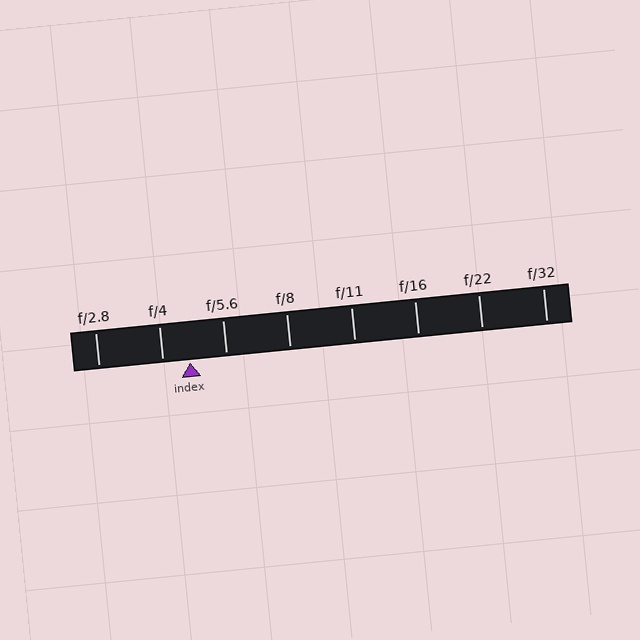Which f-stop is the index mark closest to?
The index mark is closest to f/4.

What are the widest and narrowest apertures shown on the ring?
The widest aperture shown is f/2.8 and the narrowest is f/32.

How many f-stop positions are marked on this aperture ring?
There are 8 f-stop positions marked.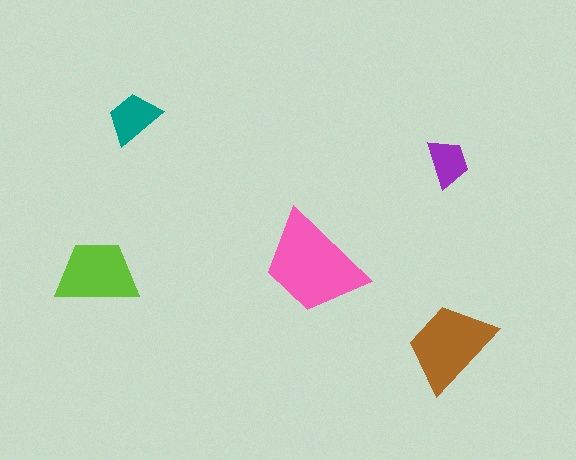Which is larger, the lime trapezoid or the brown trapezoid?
The brown one.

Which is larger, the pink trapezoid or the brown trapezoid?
The pink one.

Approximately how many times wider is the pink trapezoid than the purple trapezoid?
About 2 times wider.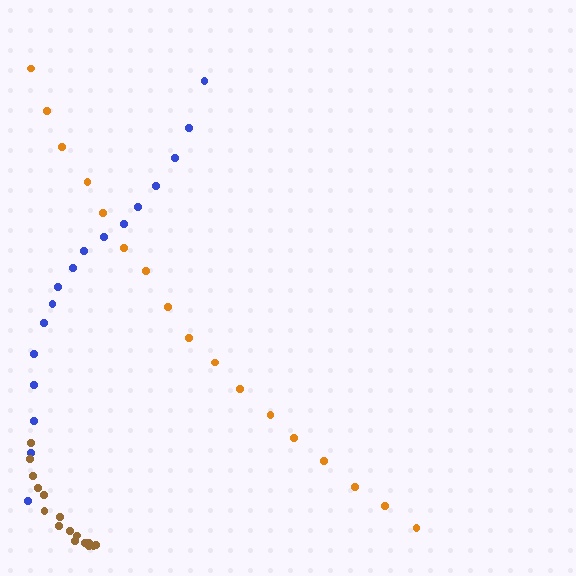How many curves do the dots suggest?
There are 3 distinct paths.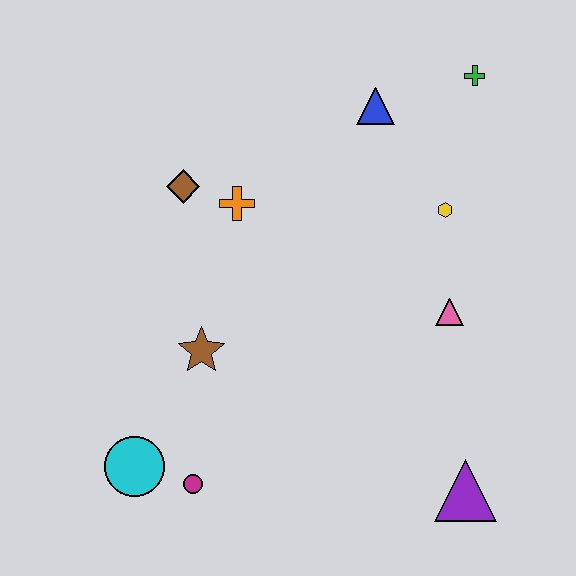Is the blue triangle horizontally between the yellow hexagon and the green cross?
No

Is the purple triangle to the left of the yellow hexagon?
No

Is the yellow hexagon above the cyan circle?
Yes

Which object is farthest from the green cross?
The cyan circle is farthest from the green cross.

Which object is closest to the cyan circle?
The magenta circle is closest to the cyan circle.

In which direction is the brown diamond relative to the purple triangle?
The brown diamond is above the purple triangle.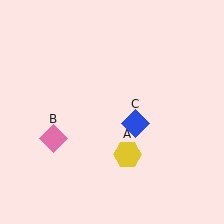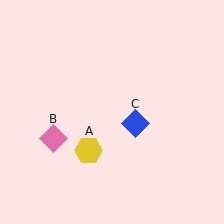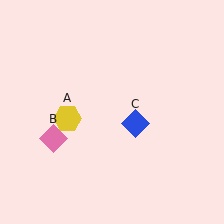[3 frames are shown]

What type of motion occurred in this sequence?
The yellow hexagon (object A) rotated clockwise around the center of the scene.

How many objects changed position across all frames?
1 object changed position: yellow hexagon (object A).